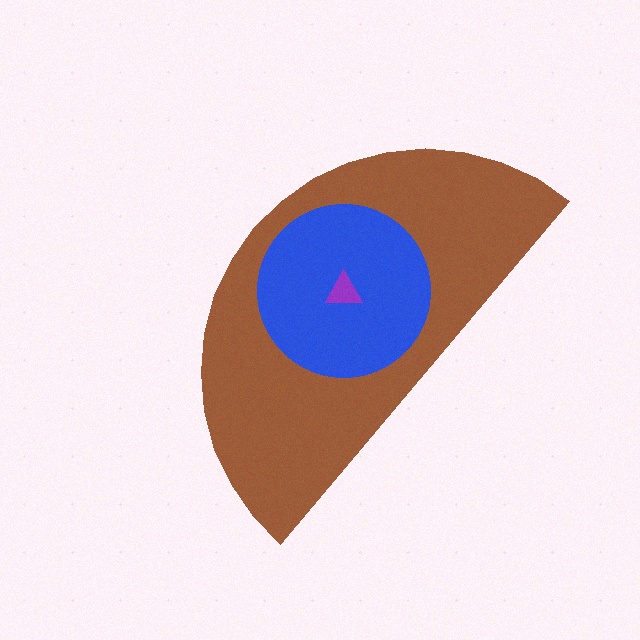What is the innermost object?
The purple triangle.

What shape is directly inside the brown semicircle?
The blue circle.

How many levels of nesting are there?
3.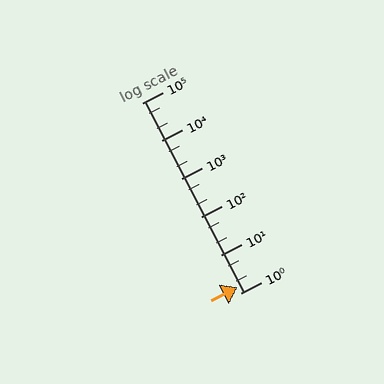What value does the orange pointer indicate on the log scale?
The pointer indicates approximately 1.4.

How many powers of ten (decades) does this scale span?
The scale spans 5 decades, from 1 to 100000.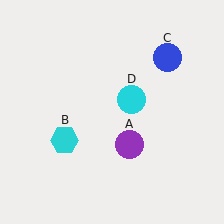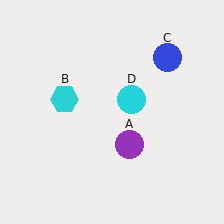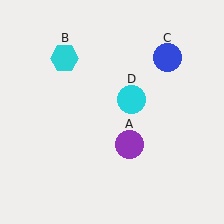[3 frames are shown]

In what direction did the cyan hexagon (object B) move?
The cyan hexagon (object B) moved up.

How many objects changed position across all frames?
1 object changed position: cyan hexagon (object B).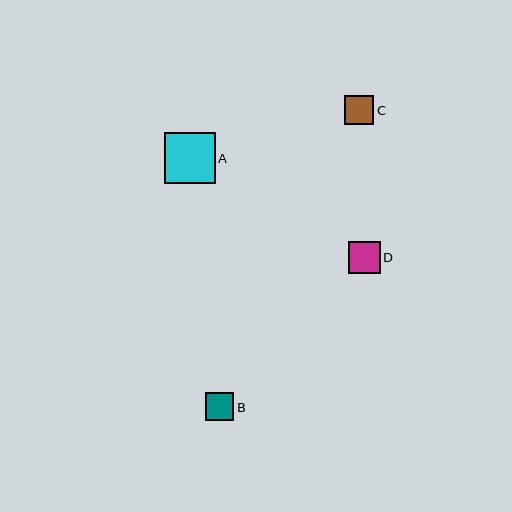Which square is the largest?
Square A is the largest with a size of approximately 51 pixels.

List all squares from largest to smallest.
From largest to smallest: A, D, C, B.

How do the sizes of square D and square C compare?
Square D and square C are approximately the same size.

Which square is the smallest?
Square B is the smallest with a size of approximately 28 pixels.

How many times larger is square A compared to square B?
Square A is approximately 1.8 times the size of square B.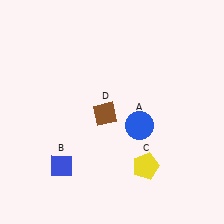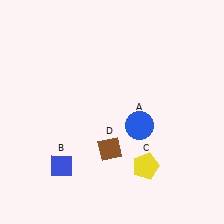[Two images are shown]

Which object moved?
The brown diamond (D) moved down.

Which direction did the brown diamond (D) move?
The brown diamond (D) moved down.